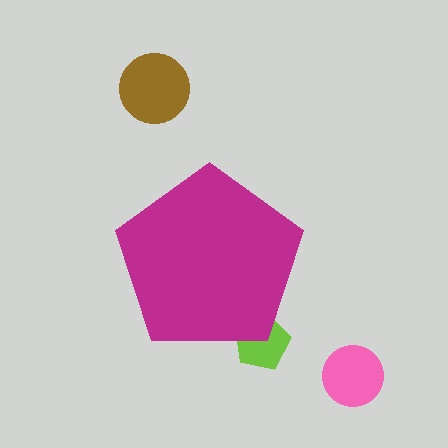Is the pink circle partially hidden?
No, the pink circle is fully visible.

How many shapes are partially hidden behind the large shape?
1 shape is partially hidden.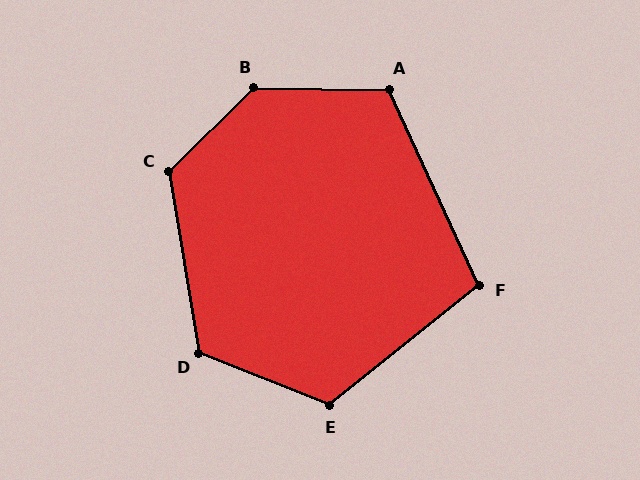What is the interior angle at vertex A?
Approximately 115 degrees (obtuse).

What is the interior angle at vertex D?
Approximately 121 degrees (obtuse).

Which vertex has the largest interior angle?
B, at approximately 135 degrees.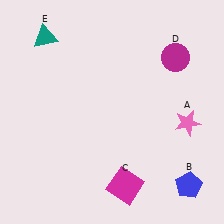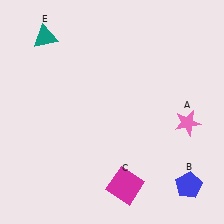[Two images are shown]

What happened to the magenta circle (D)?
The magenta circle (D) was removed in Image 2. It was in the top-right area of Image 1.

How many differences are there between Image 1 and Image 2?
There is 1 difference between the two images.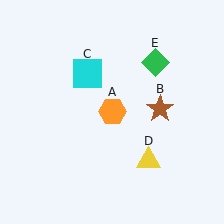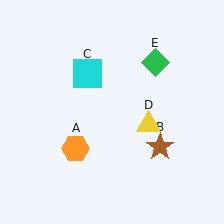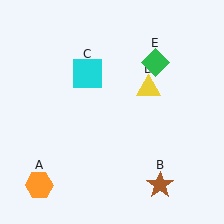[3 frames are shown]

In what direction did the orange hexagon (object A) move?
The orange hexagon (object A) moved down and to the left.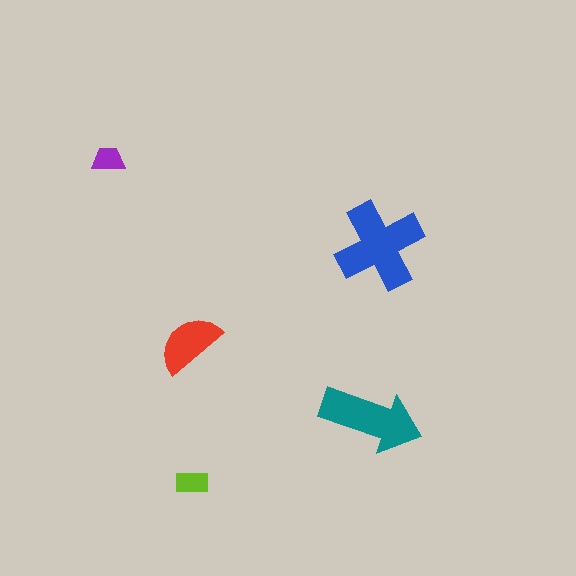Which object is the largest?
The blue cross.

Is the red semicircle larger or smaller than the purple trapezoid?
Larger.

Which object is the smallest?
The purple trapezoid.